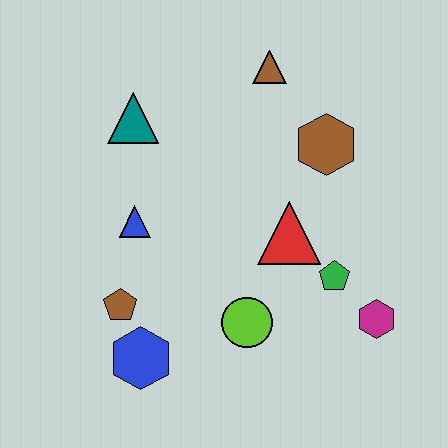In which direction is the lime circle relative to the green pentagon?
The lime circle is to the left of the green pentagon.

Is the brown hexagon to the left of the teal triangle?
No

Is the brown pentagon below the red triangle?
Yes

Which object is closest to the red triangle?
The green pentagon is closest to the red triangle.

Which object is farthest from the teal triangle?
The magenta hexagon is farthest from the teal triangle.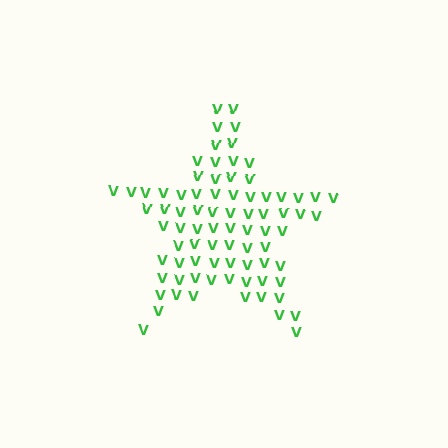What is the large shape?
The large shape is a star.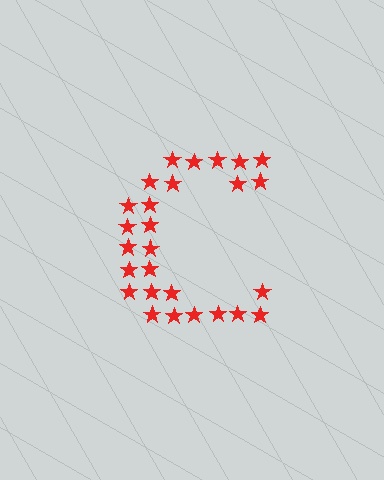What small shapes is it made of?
It is made of small stars.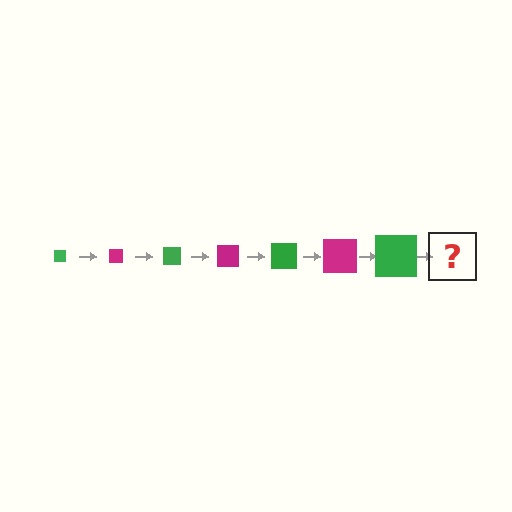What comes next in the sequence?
The next element should be a magenta square, larger than the previous one.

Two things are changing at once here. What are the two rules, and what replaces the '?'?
The two rules are that the square grows larger each step and the color cycles through green and magenta. The '?' should be a magenta square, larger than the previous one.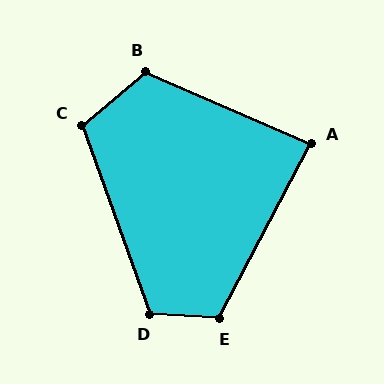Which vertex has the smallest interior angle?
A, at approximately 86 degrees.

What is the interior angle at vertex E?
Approximately 114 degrees (obtuse).